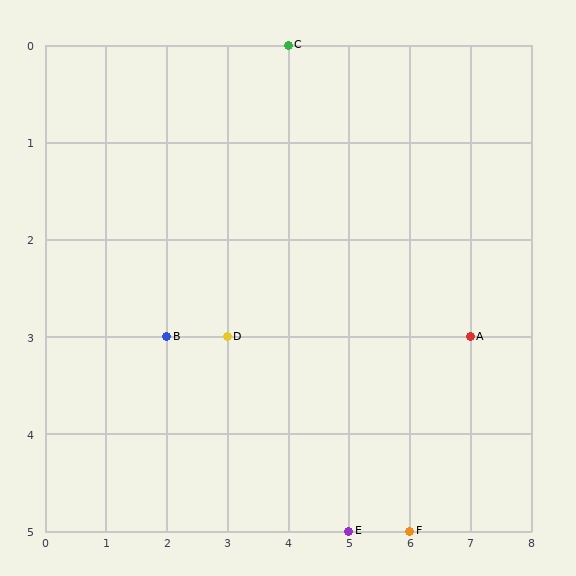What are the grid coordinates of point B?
Point B is at grid coordinates (2, 3).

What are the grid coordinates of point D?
Point D is at grid coordinates (3, 3).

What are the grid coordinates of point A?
Point A is at grid coordinates (7, 3).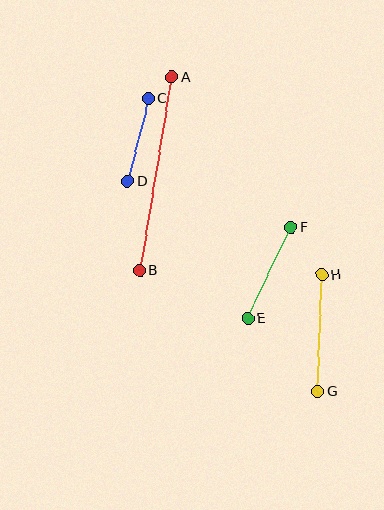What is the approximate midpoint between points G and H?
The midpoint is at approximately (320, 333) pixels.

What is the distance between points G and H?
The distance is approximately 117 pixels.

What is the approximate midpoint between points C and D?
The midpoint is at approximately (138, 140) pixels.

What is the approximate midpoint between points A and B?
The midpoint is at approximately (156, 174) pixels.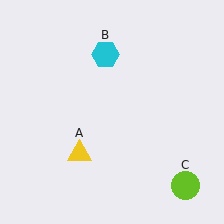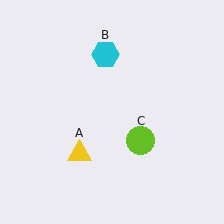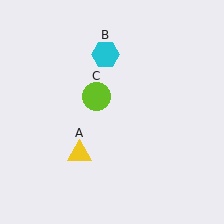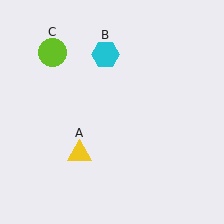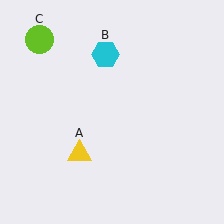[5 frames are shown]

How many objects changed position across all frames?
1 object changed position: lime circle (object C).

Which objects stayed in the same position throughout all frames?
Yellow triangle (object A) and cyan hexagon (object B) remained stationary.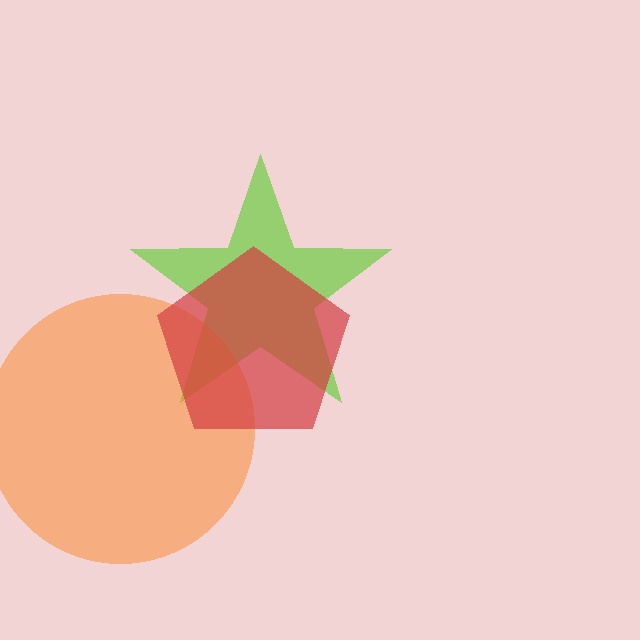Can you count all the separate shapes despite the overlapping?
Yes, there are 3 separate shapes.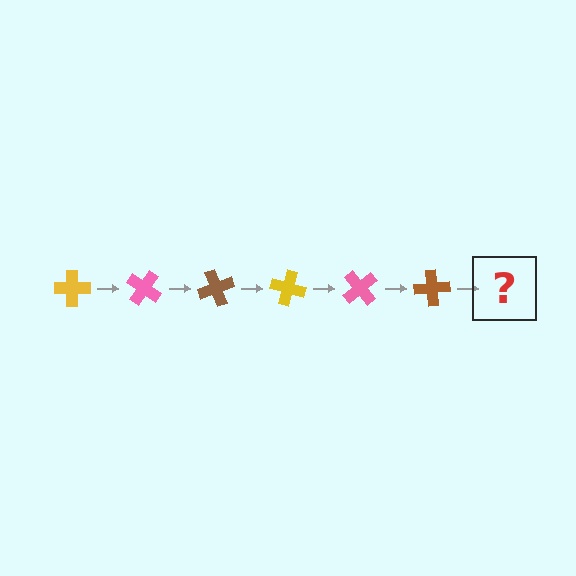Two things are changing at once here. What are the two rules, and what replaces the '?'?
The two rules are that it rotates 35 degrees each step and the color cycles through yellow, pink, and brown. The '?' should be a yellow cross, rotated 210 degrees from the start.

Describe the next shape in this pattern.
It should be a yellow cross, rotated 210 degrees from the start.